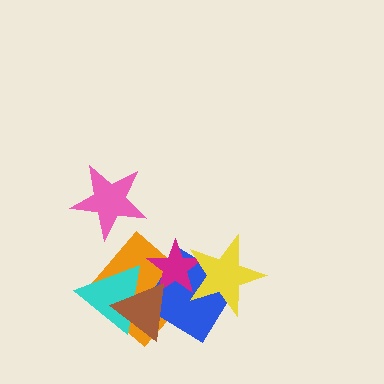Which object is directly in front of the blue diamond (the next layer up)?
The magenta star is directly in front of the blue diamond.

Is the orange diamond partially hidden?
Yes, it is partially covered by another shape.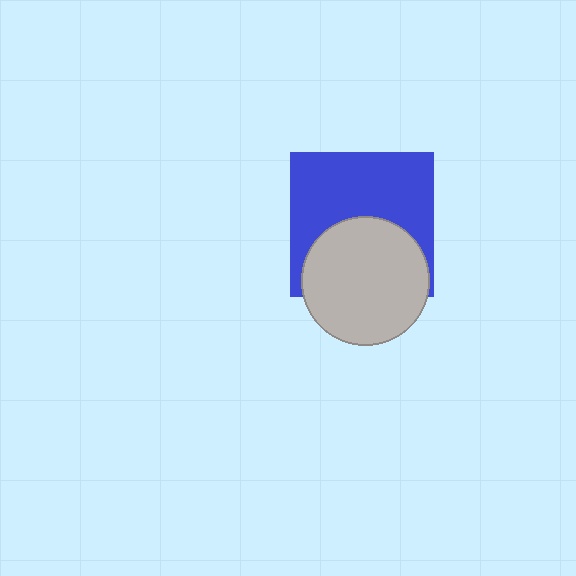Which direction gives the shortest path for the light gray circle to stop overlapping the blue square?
Moving down gives the shortest separation.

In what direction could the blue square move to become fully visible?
The blue square could move up. That would shift it out from behind the light gray circle entirely.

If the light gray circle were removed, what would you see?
You would see the complete blue square.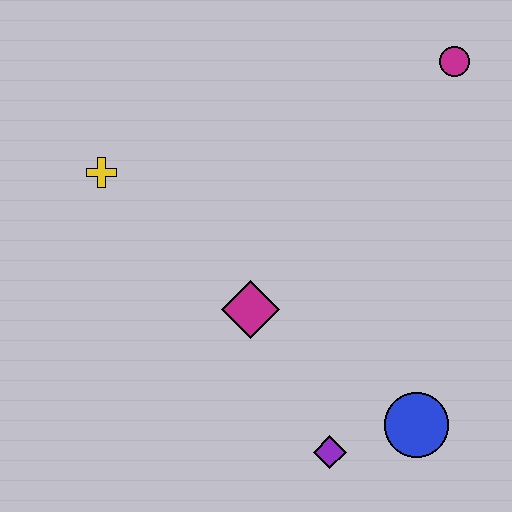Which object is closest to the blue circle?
The purple diamond is closest to the blue circle.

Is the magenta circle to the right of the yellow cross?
Yes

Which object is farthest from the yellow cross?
The blue circle is farthest from the yellow cross.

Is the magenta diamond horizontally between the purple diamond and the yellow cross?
Yes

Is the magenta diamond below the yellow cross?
Yes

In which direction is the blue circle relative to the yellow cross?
The blue circle is to the right of the yellow cross.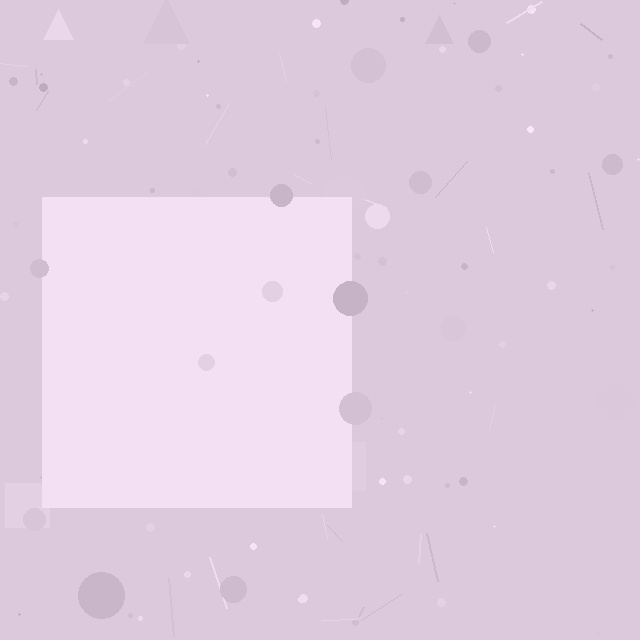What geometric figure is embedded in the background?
A square is embedded in the background.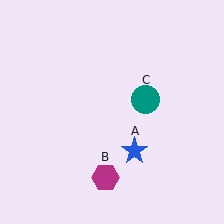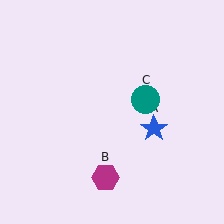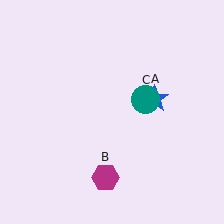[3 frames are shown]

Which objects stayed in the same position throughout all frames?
Magenta hexagon (object B) and teal circle (object C) remained stationary.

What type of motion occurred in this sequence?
The blue star (object A) rotated counterclockwise around the center of the scene.